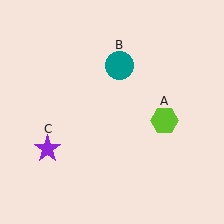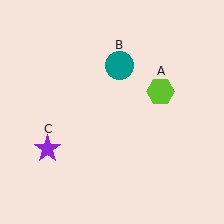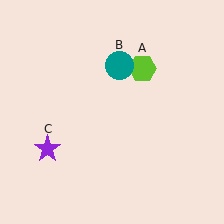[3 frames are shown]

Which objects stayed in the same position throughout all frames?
Teal circle (object B) and purple star (object C) remained stationary.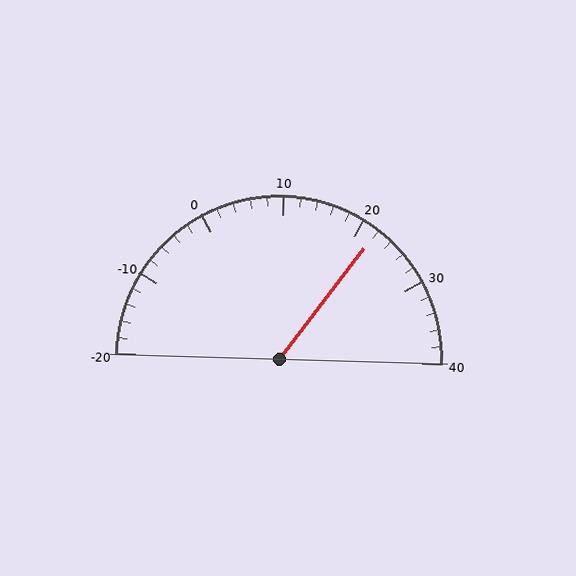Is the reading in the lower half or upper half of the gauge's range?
The reading is in the upper half of the range (-20 to 40).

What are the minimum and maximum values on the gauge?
The gauge ranges from -20 to 40.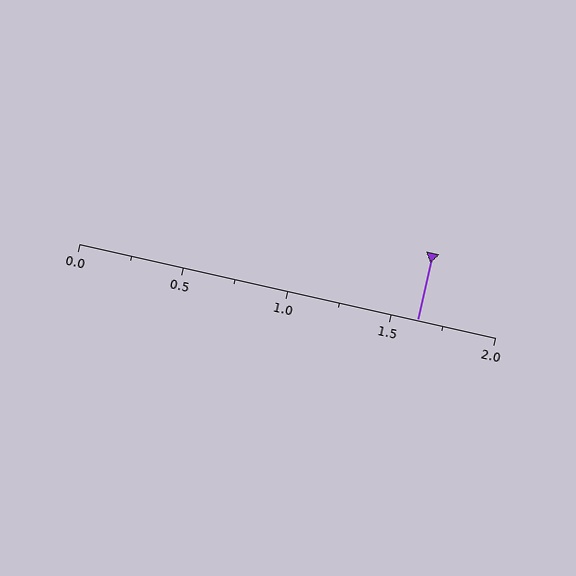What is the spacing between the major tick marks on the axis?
The major ticks are spaced 0.5 apart.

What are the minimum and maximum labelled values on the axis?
The axis runs from 0.0 to 2.0.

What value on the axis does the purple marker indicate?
The marker indicates approximately 1.62.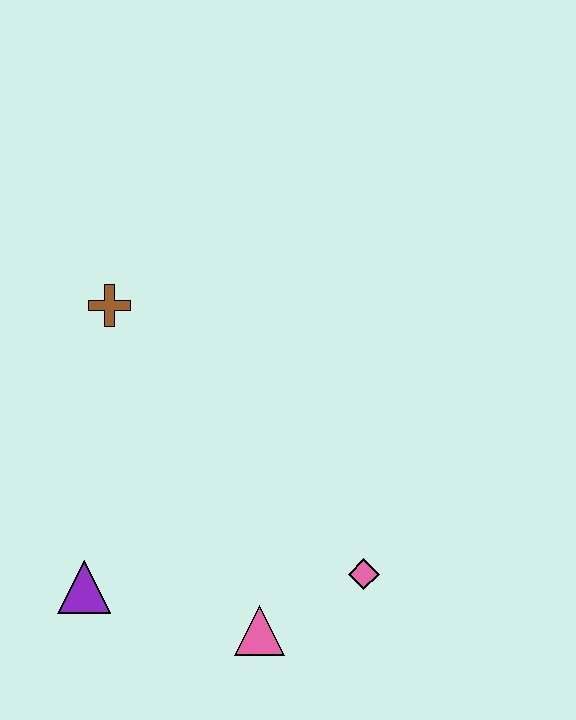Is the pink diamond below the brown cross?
Yes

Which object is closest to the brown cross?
The purple triangle is closest to the brown cross.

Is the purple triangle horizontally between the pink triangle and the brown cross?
No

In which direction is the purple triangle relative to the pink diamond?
The purple triangle is to the left of the pink diamond.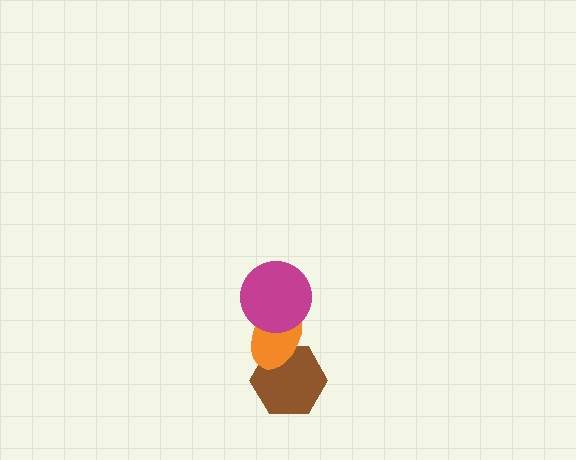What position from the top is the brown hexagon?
The brown hexagon is 3rd from the top.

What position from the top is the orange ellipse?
The orange ellipse is 2nd from the top.